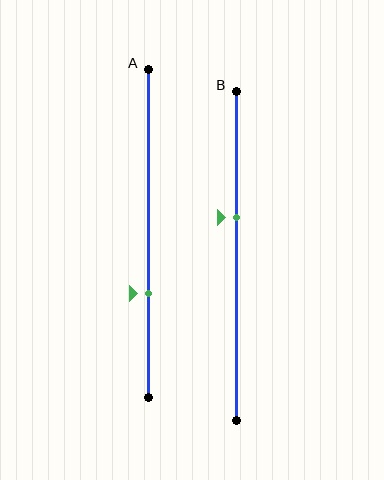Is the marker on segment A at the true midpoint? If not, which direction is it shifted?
No, the marker on segment A is shifted downward by about 18% of the segment length.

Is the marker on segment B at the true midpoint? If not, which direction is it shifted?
No, the marker on segment B is shifted upward by about 12% of the segment length.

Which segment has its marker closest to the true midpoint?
Segment B has its marker closest to the true midpoint.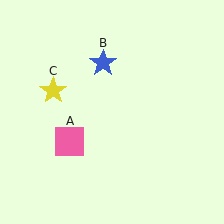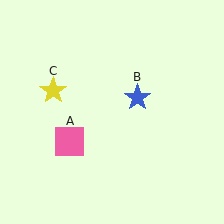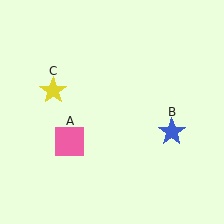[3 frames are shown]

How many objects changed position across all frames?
1 object changed position: blue star (object B).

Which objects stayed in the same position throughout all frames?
Pink square (object A) and yellow star (object C) remained stationary.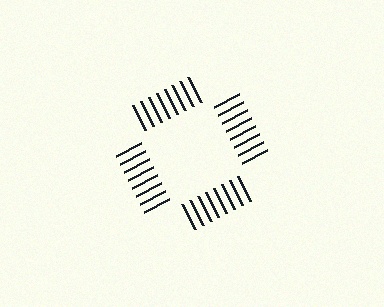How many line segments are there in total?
32 — 8 along each of the 4 edges.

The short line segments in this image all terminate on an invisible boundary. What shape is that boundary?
An illusory square — the line segments terminate on its edges but no continuous stroke is drawn.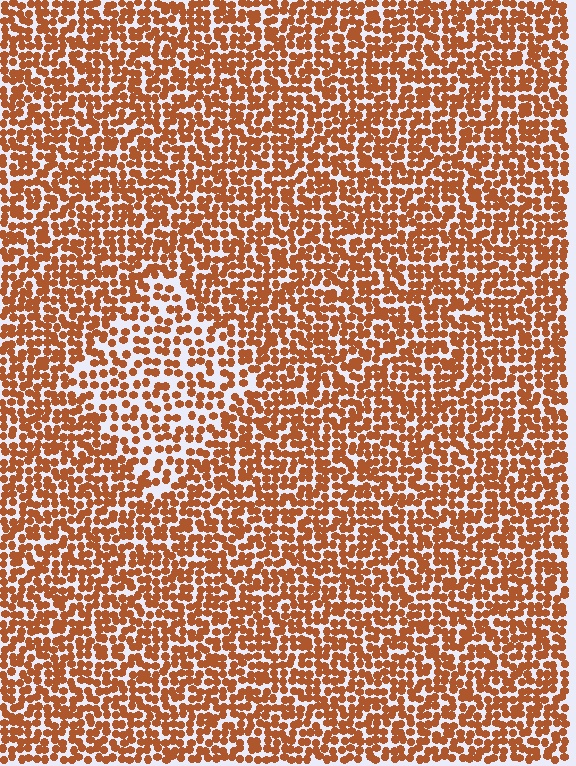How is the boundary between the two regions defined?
The boundary is defined by a change in element density (approximately 1.6x ratio). All elements are the same color, size, and shape.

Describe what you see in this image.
The image contains small brown elements arranged at two different densities. A diamond-shaped region is visible where the elements are less densely packed than the surrounding area.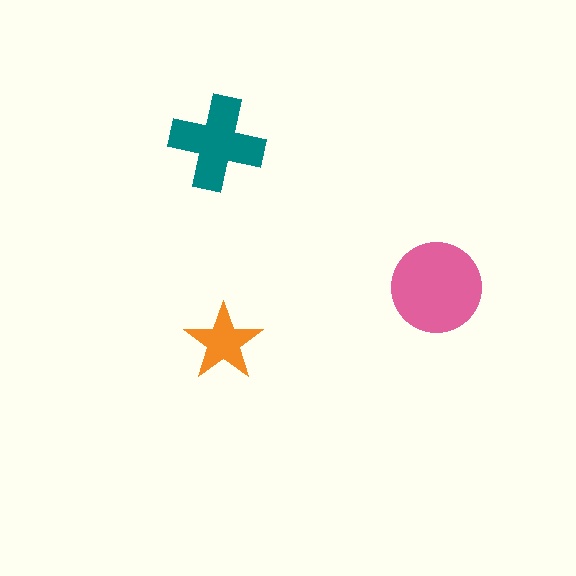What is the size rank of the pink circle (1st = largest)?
1st.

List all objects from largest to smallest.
The pink circle, the teal cross, the orange star.